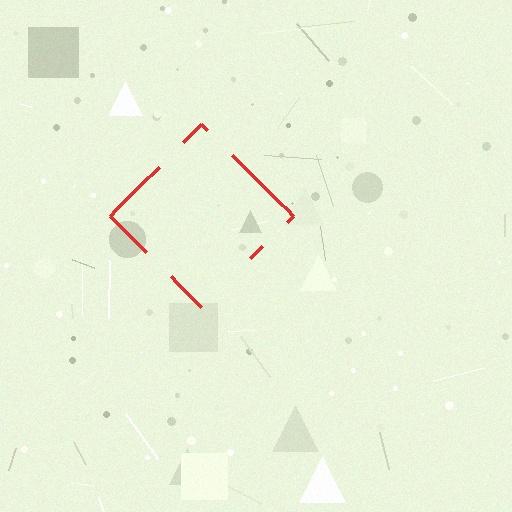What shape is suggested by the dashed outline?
The dashed outline suggests a diamond.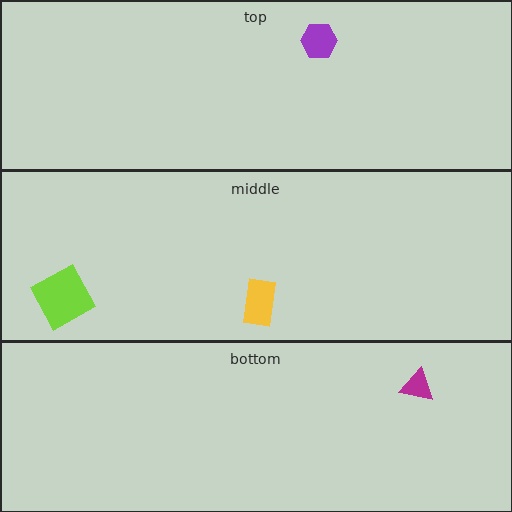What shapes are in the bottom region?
The magenta triangle.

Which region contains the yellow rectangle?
The middle region.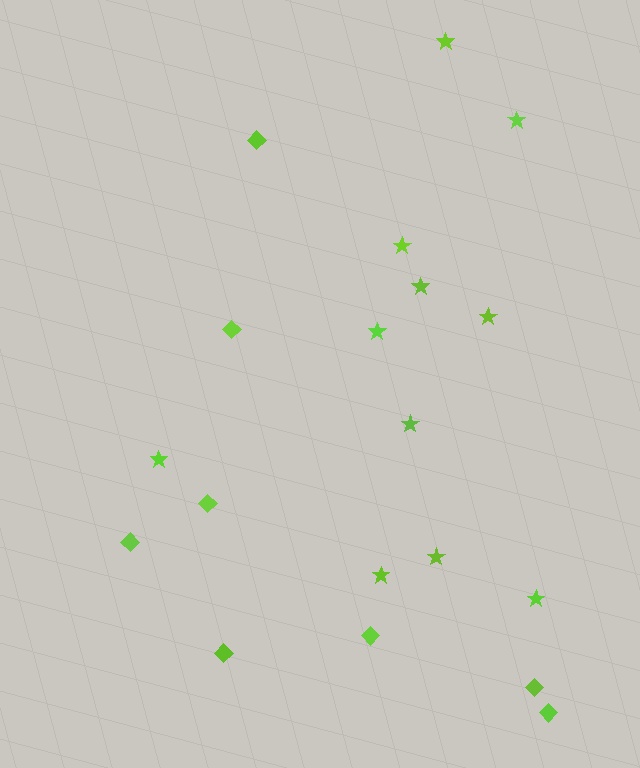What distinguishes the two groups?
There are 2 groups: one group of stars (11) and one group of diamonds (8).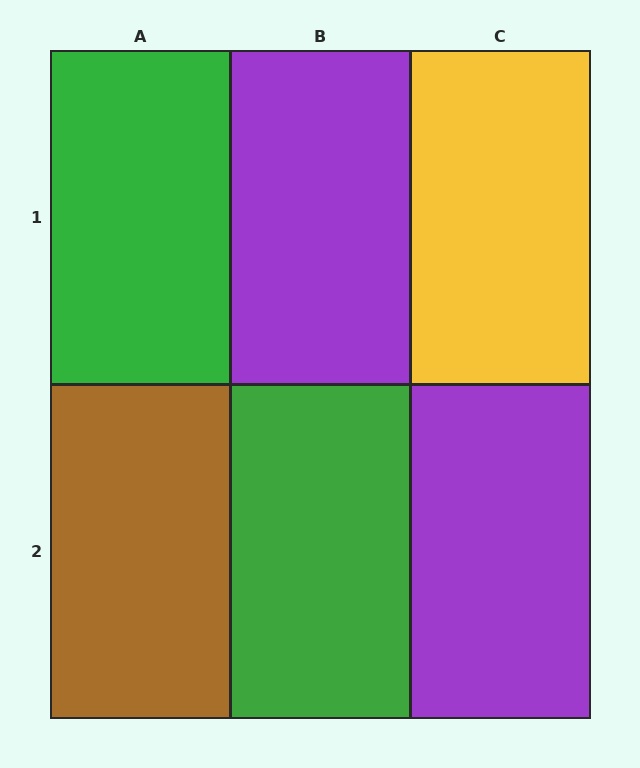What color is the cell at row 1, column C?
Yellow.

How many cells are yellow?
1 cell is yellow.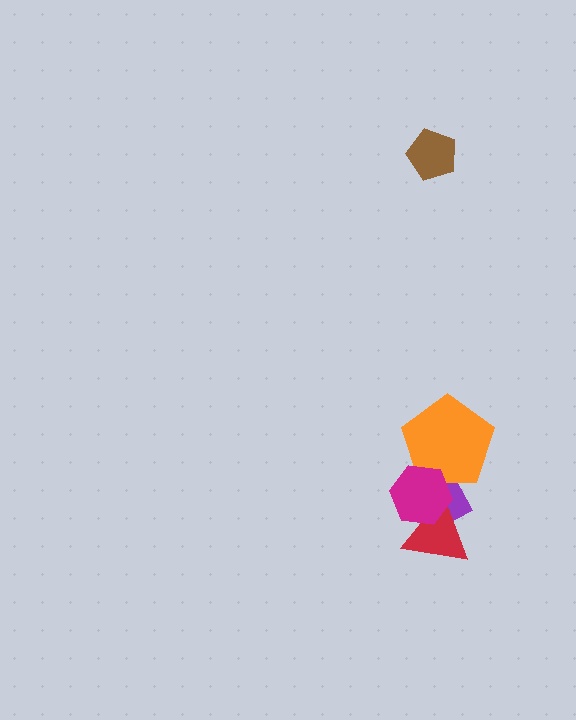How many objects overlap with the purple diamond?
3 objects overlap with the purple diamond.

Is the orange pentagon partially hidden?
Yes, it is partially covered by another shape.